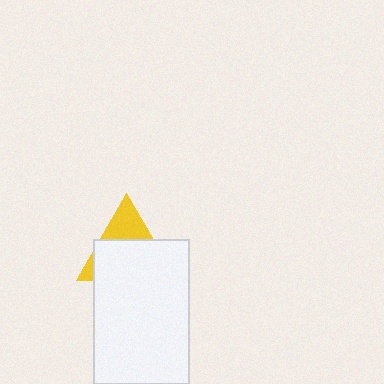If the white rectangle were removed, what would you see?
You would see the complete yellow triangle.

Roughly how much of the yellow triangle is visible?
A small part of it is visible (roughly 34%).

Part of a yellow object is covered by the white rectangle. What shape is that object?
It is a triangle.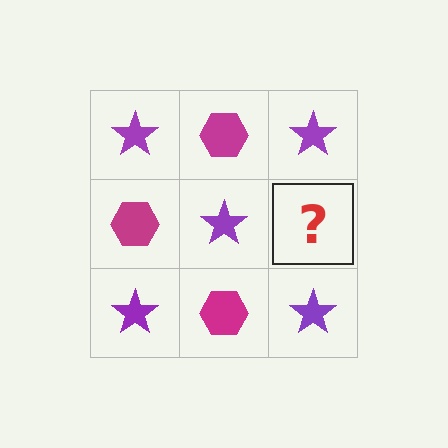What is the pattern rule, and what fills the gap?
The rule is that it alternates purple star and magenta hexagon in a checkerboard pattern. The gap should be filled with a magenta hexagon.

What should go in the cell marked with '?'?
The missing cell should contain a magenta hexagon.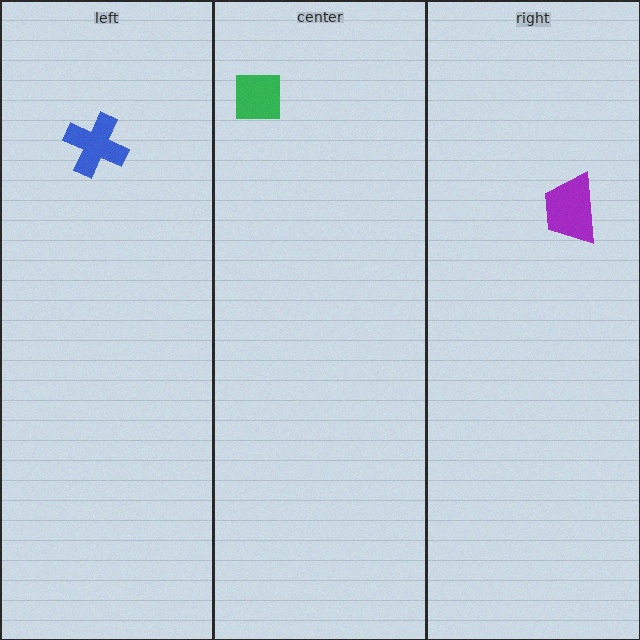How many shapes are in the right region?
1.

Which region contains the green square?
The center region.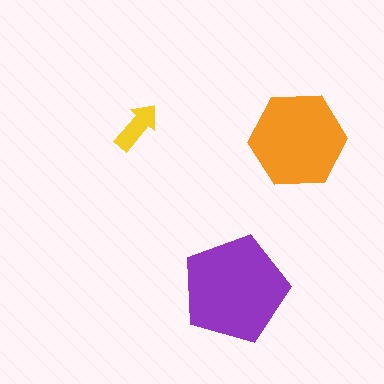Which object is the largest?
The purple pentagon.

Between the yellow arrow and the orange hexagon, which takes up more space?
The orange hexagon.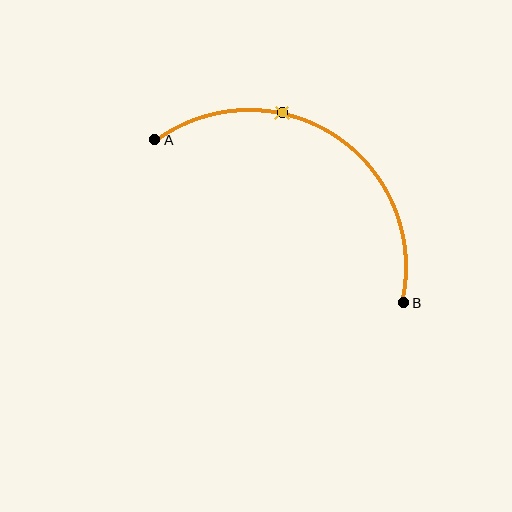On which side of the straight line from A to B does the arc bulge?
The arc bulges above the straight line connecting A and B.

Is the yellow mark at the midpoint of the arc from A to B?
No. The yellow mark lies on the arc but is closer to endpoint A. The arc midpoint would be at the point on the curve equidistant along the arc from both A and B.